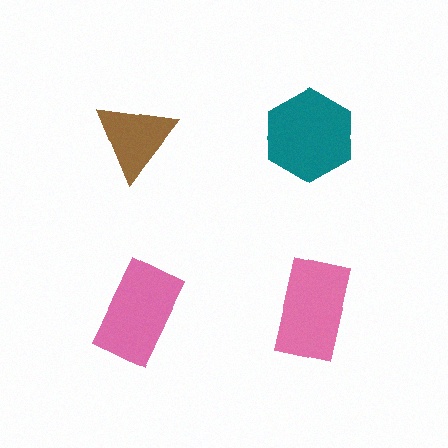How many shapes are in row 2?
2 shapes.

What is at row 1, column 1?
A brown triangle.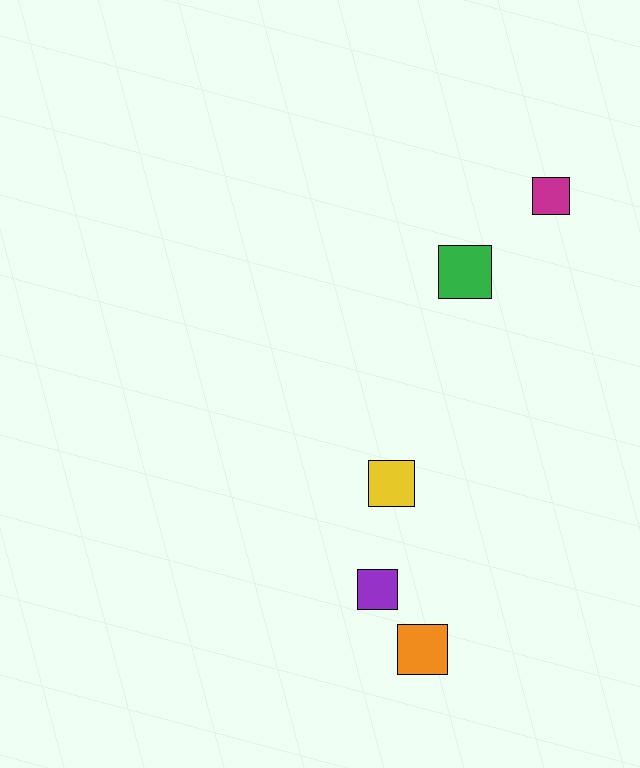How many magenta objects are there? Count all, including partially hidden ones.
There is 1 magenta object.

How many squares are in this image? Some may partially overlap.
There are 5 squares.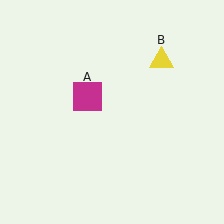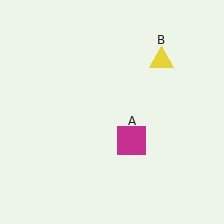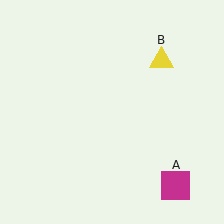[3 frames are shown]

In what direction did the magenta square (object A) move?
The magenta square (object A) moved down and to the right.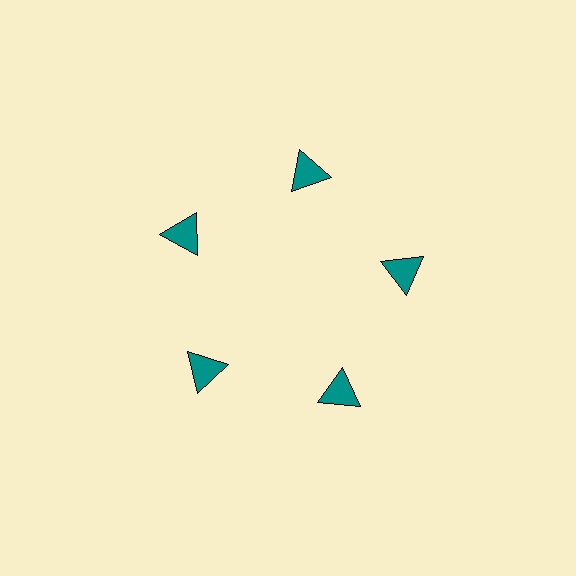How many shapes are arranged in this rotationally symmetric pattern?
There are 5 shapes, arranged in 5 groups of 1.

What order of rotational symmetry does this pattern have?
This pattern has 5-fold rotational symmetry.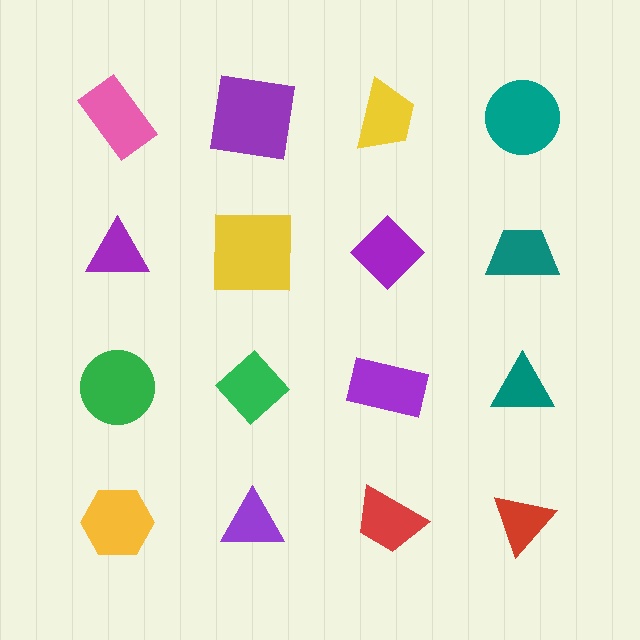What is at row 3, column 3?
A purple rectangle.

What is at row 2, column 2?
A yellow square.